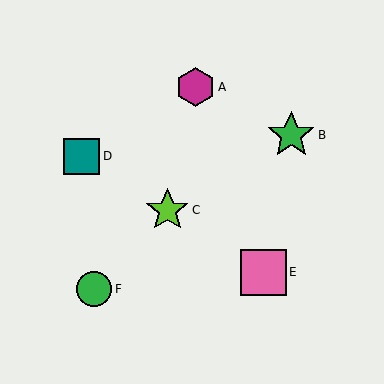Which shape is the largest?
The green star (labeled B) is the largest.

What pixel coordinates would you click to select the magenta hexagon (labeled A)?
Click at (195, 87) to select the magenta hexagon A.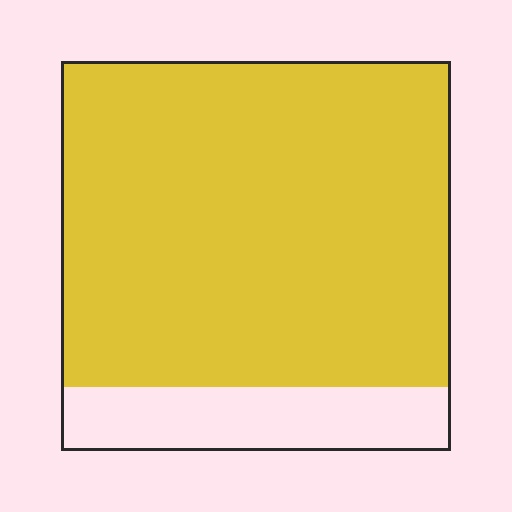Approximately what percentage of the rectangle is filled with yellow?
Approximately 85%.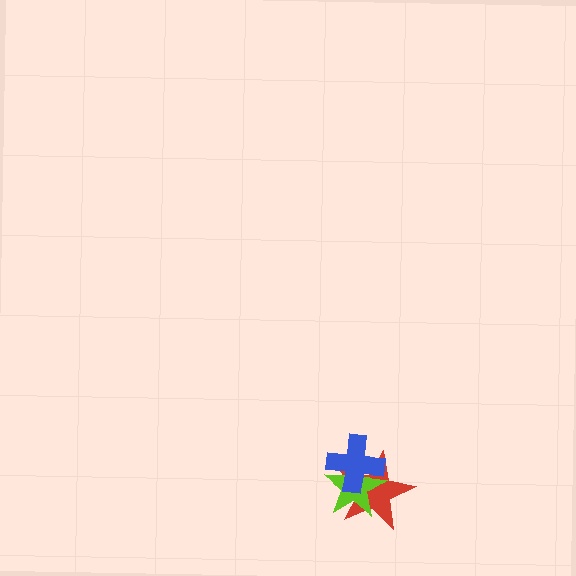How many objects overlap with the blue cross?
2 objects overlap with the blue cross.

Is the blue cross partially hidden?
No, no other shape covers it.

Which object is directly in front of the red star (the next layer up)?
The lime star is directly in front of the red star.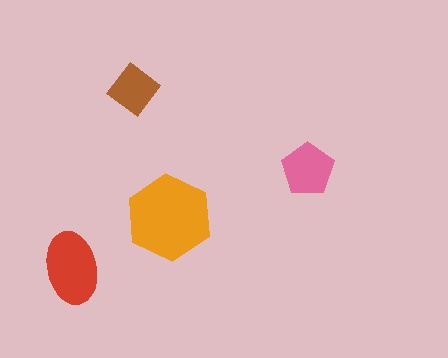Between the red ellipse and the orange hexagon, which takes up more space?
The orange hexagon.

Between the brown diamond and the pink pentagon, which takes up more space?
The pink pentagon.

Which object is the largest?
The orange hexagon.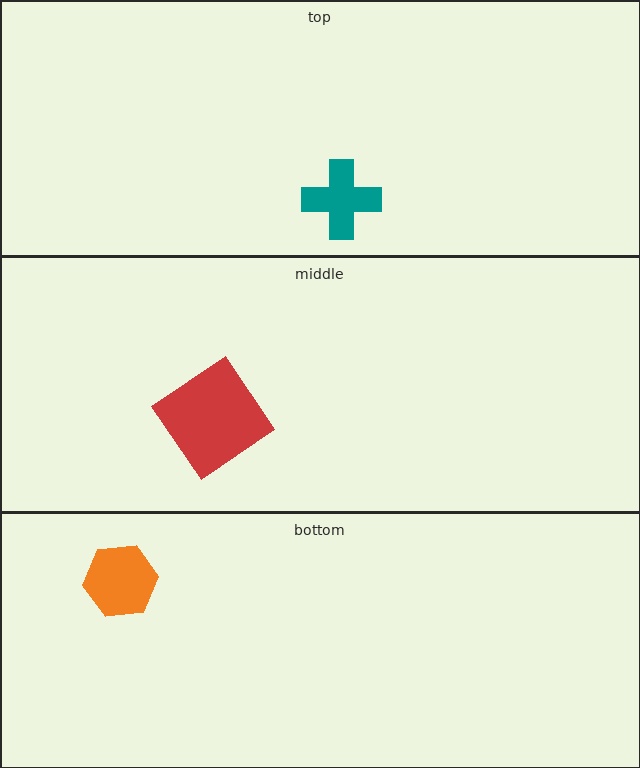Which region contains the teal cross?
The top region.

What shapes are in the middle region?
The red diamond.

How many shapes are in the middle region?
1.